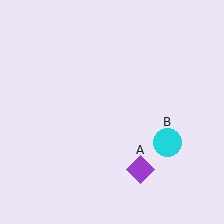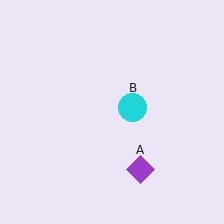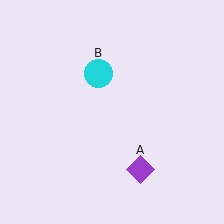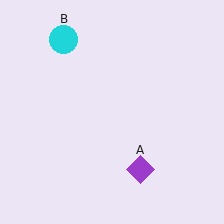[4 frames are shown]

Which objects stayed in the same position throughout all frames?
Purple diamond (object A) remained stationary.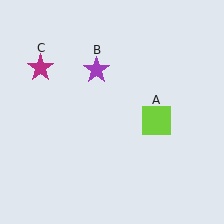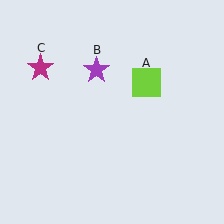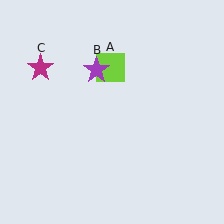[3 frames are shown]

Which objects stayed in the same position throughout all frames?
Purple star (object B) and magenta star (object C) remained stationary.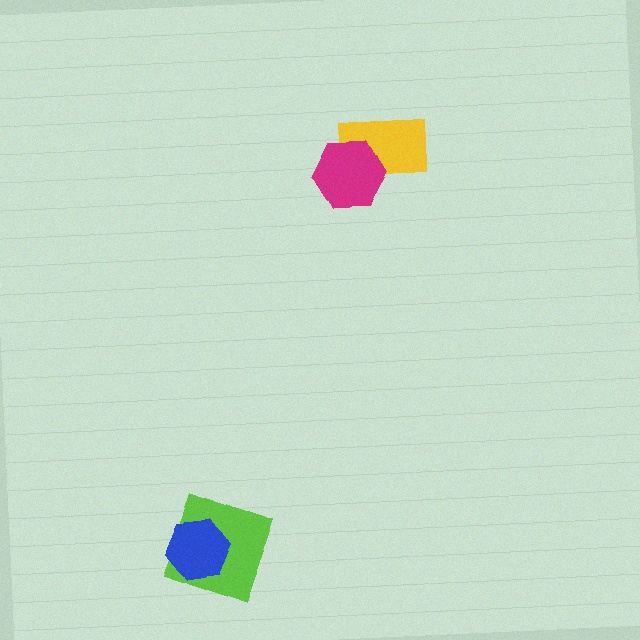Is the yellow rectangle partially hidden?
Yes, it is partially covered by another shape.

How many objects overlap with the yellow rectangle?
1 object overlaps with the yellow rectangle.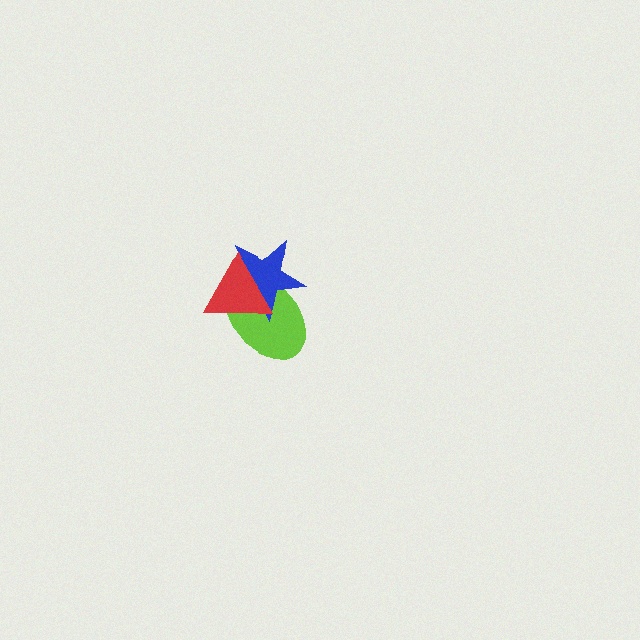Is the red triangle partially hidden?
No, no other shape covers it.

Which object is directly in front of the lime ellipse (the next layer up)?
The blue star is directly in front of the lime ellipse.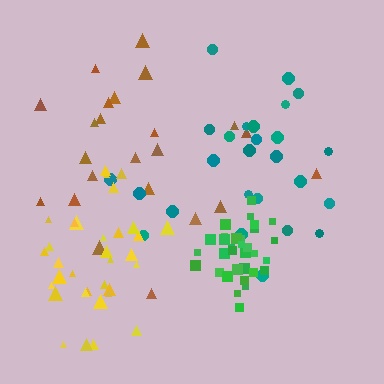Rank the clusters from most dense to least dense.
green, yellow, teal, brown.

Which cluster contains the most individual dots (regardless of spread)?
Yellow (33).